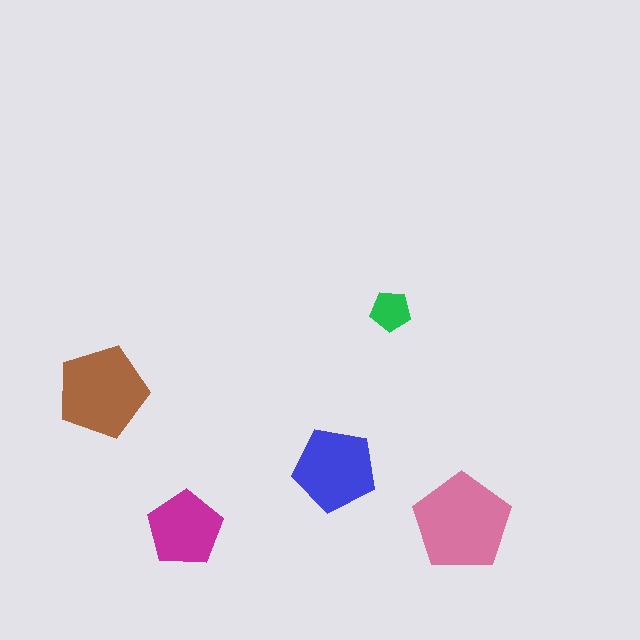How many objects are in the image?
There are 5 objects in the image.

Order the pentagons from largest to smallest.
the pink one, the brown one, the blue one, the magenta one, the green one.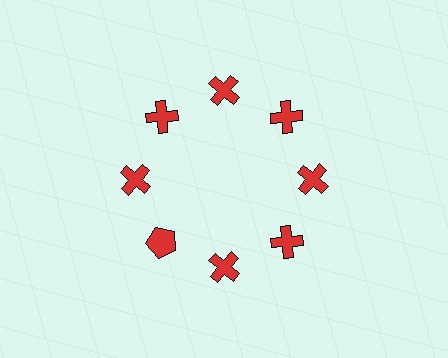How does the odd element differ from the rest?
It has a different shape: pentagon instead of cross.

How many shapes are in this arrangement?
There are 8 shapes arranged in a ring pattern.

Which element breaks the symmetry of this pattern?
The red pentagon at roughly the 8 o'clock position breaks the symmetry. All other shapes are red crosses.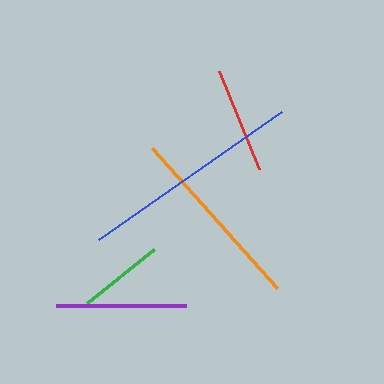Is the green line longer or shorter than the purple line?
The purple line is longer than the green line.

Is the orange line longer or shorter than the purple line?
The orange line is longer than the purple line.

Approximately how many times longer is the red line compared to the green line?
The red line is approximately 1.2 times the length of the green line.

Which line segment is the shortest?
The green line is the shortest at approximately 86 pixels.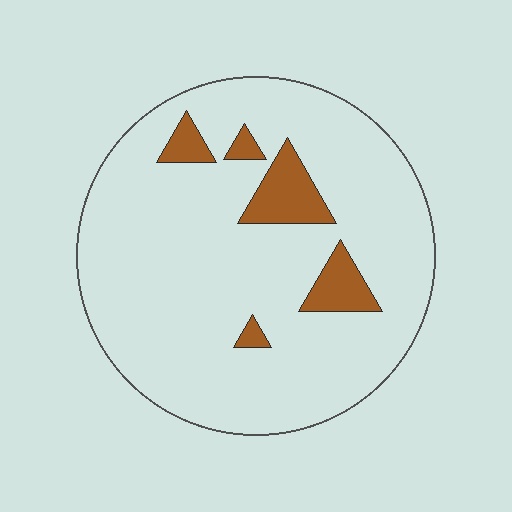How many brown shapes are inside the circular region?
5.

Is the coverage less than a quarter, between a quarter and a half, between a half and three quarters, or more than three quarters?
Less than a quarter.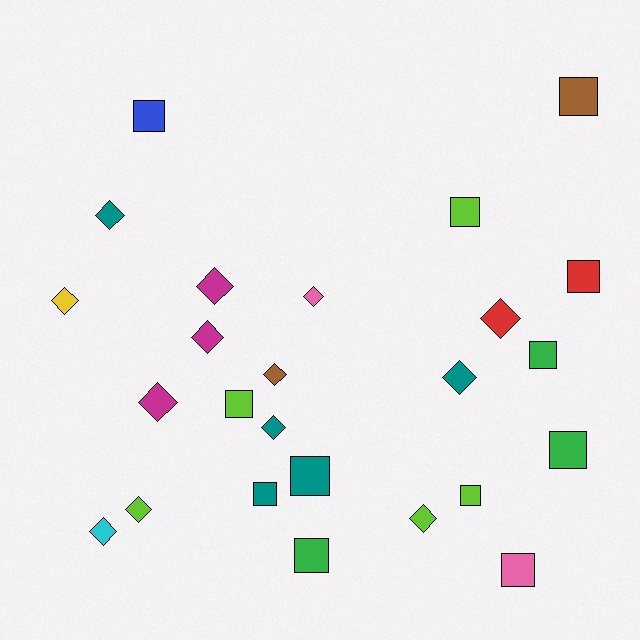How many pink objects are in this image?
There are 2 pink objects.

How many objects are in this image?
There are 25 objects.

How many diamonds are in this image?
There are 13 diamonds.